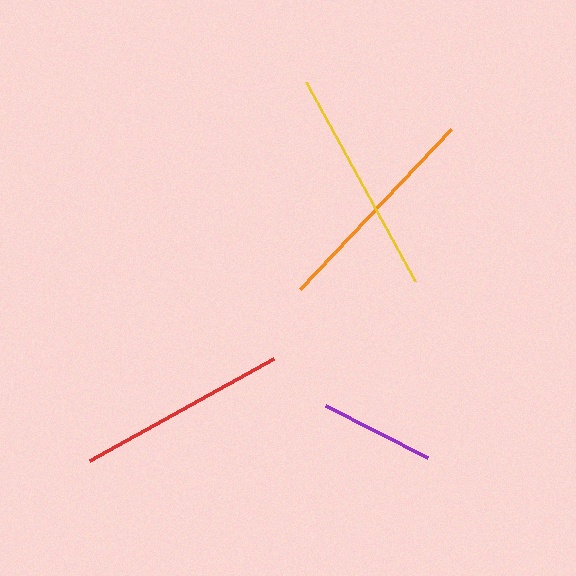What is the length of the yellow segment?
The yellow segment is approximately 228 pixels long.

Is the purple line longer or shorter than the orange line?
The orange line is longer than the purple line.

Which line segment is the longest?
The yellow line is the longest at approximately 228 pixels.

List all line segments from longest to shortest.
From longest to shortest: yellow, orange, red, purple.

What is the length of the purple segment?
The purple segment is approximately 114 pixels long.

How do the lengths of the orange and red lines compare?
The orange and red lines are approximately the same length.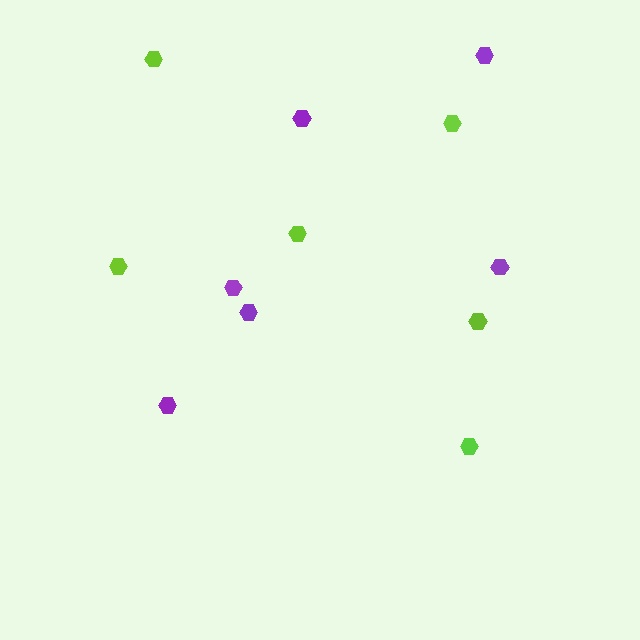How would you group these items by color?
There are 2 groups: one group of lime hexagons (6) and one group of purple hexagons (6).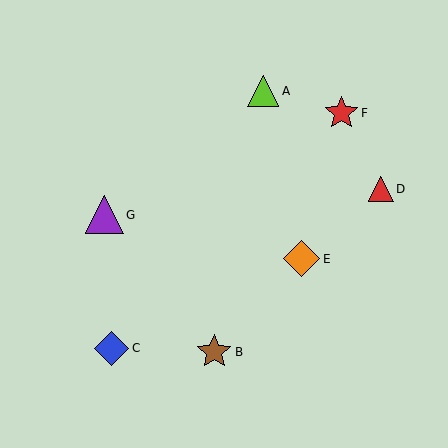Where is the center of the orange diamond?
The center of the orange diamond is at (302, 259).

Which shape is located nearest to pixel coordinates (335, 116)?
The red star (labeled F) at (341, 113) is nearest to that location.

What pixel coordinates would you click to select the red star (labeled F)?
Click at (341, 113) to select the red star F.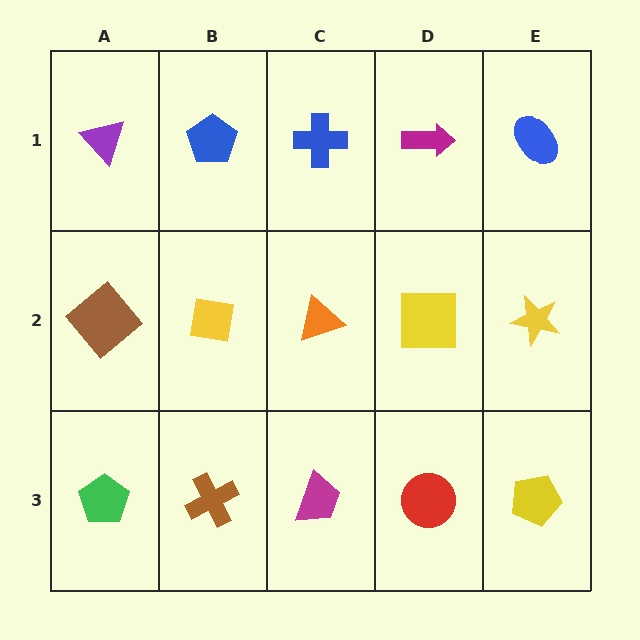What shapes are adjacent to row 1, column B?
A yellow square (row 2, column B), a purple triangle (row 1, column A), a blue cross (row 1, column C).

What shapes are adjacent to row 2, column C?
A blue cross (row 1, column C), a magenta trapezoid (row 3, column C), a yellow square (row 2, column B), a yellow square (row 2, column D).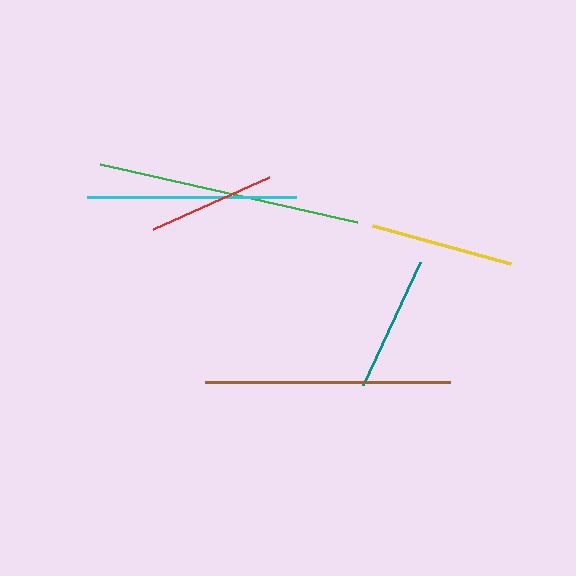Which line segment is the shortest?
The red line is the shortest at approximately 127 pixels.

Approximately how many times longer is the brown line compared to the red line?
The brown line is approximately 1.9 times the length of the red line.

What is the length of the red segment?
The red segment is approximately 127 pixels long.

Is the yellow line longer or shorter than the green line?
The green line is longer than the yellow line.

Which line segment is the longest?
The green line is the longest at approximately 263 pixels.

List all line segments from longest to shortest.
From longest to shortest: green, brown, cyan, yellow, teal, red.